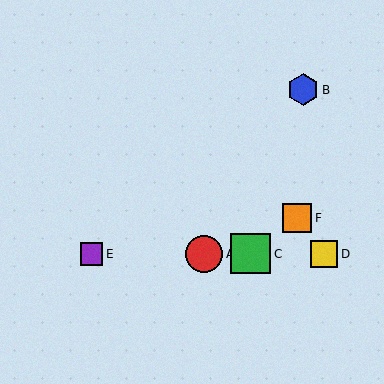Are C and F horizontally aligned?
No, C is at y≈254 and F is at y≈218.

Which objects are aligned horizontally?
Objects A, C, D, E are aligned horizontally.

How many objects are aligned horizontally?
4 objects (A, C, D, E) are aligned horizontally.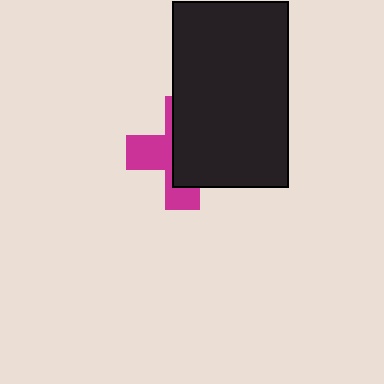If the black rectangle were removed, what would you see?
You would see the complete magenta cross.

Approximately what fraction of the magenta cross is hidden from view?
Roughly 60% of the magenta cross is hidden behind the black rectangle.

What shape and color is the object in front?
The object in front is a black rectangle.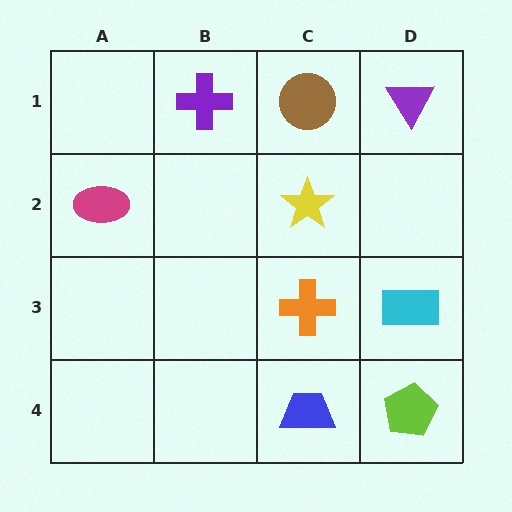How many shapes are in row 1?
3 shapes.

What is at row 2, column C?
A yellow star.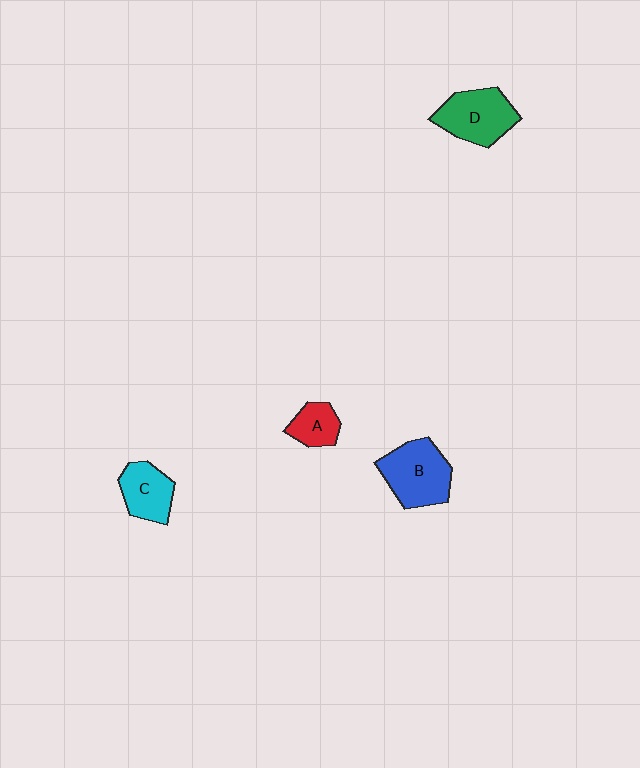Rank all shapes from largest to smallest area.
From largest to smallest: B (blue), D (green), C (cyan), A (red).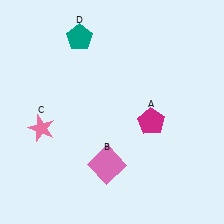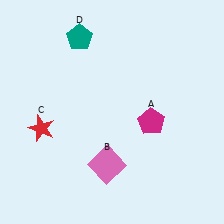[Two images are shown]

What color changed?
The star (C) changed from pink in Image 1 to red in Image 2.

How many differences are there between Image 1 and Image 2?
There is 1 difference between the two images.